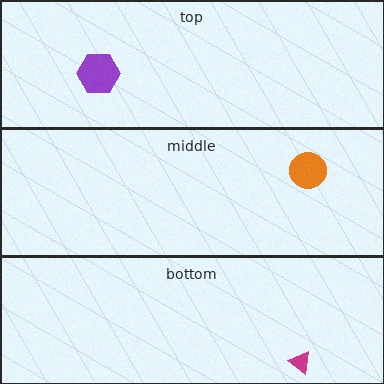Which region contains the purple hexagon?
The top region.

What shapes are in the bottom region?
The magenta triangle.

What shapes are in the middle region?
The orange circle.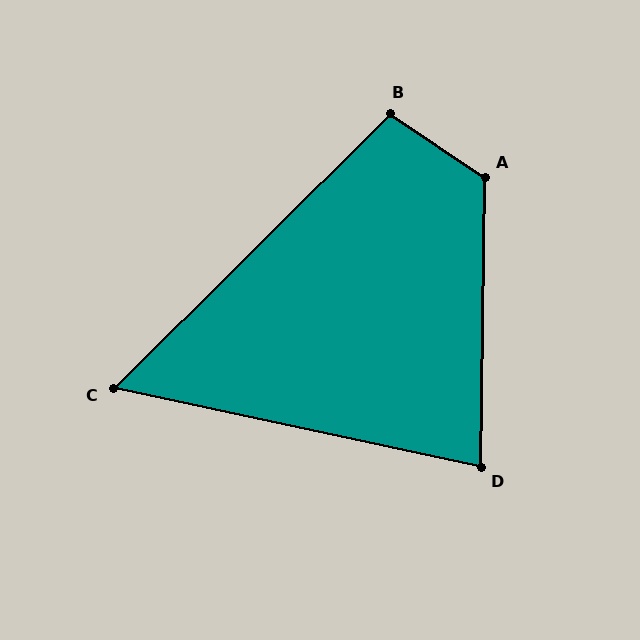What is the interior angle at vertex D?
Approximately 79 degrees (acute).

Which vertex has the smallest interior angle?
C, at approximately 57 degrees.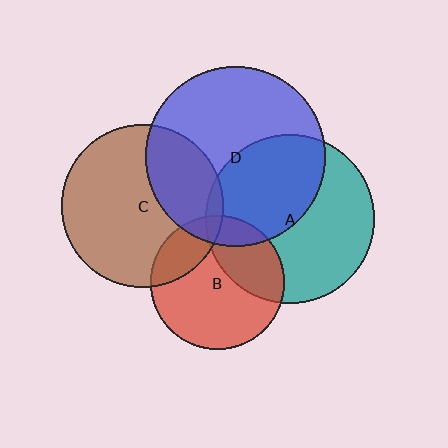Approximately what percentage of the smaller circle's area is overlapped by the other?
Approximately 20%.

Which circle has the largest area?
Circle D (blue).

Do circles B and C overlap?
Yes.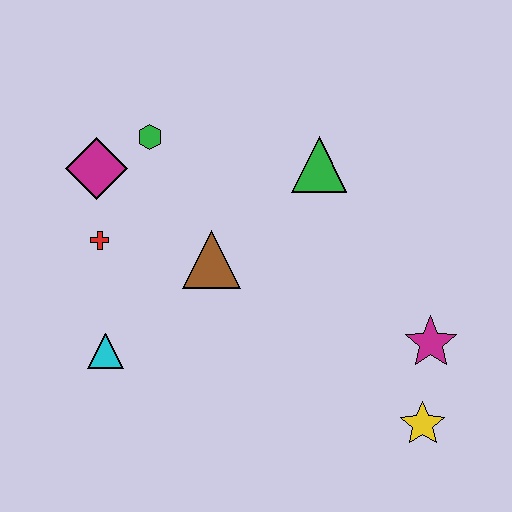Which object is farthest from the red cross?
The yellow star is farthest from the red cross.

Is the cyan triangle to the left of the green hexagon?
Yes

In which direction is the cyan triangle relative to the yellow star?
The cyan triangle is to the left of the yellow star.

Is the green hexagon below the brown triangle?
No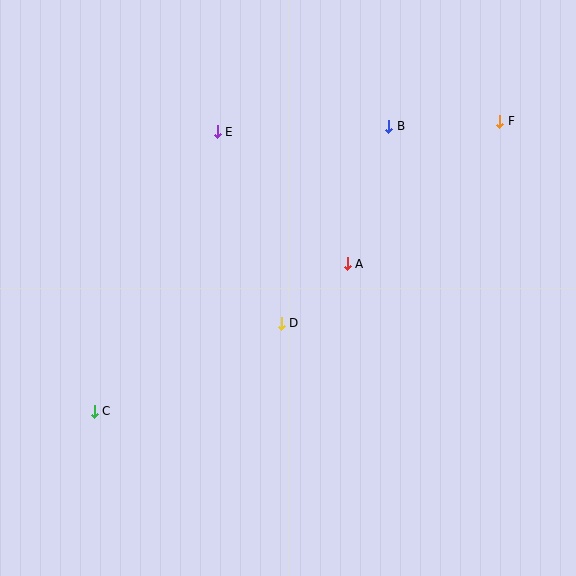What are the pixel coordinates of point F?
Point F is at (500, 121).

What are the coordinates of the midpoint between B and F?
The midpoint between B and F is at (444, 124).